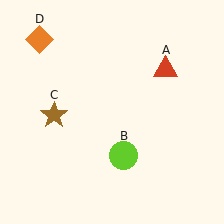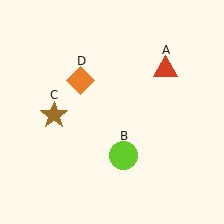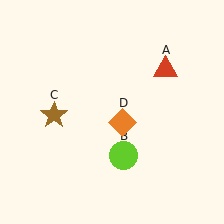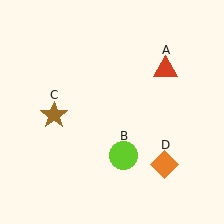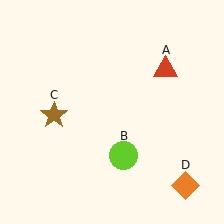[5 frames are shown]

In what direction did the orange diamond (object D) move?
The orange diamond (object D) moved down and to the right.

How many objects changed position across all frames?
1 object changed position: orange diamond (object D).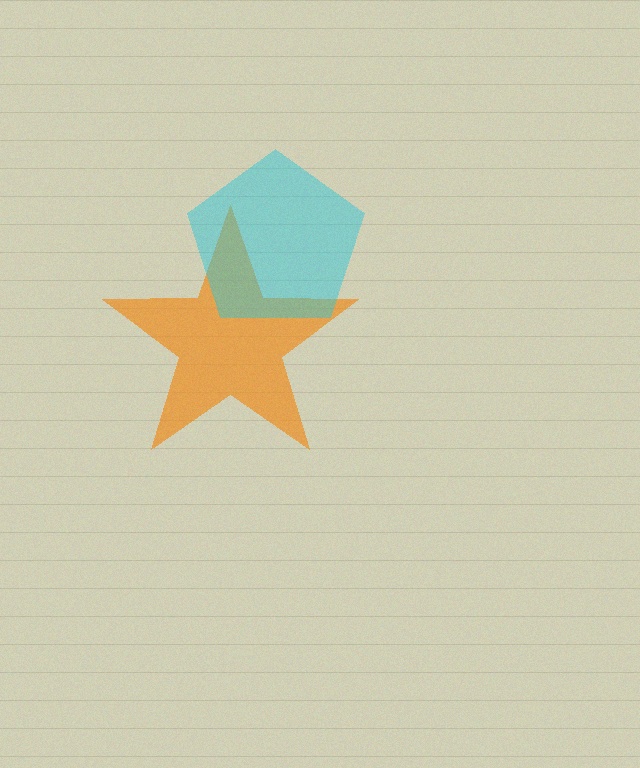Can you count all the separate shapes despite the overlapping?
Yes, there are 2 separate shapes.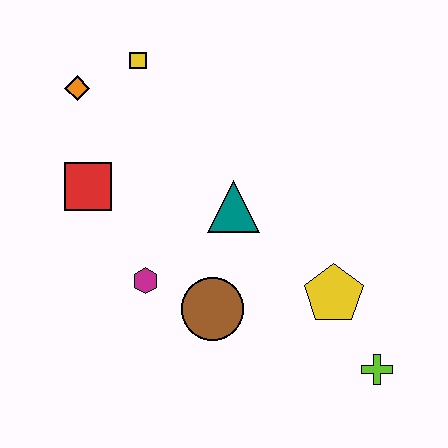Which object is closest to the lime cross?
The yellow pentagon is closest to the lime cross.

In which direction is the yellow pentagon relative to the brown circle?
The yellow pentagon is to the right of the brown circle.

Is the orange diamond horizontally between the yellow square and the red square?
No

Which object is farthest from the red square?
The lime cross is farthest from the red square.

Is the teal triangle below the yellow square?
Yes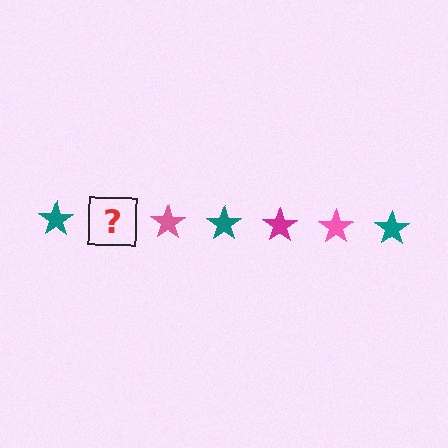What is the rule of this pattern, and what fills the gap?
The rule is that the pattern cycles through teal, magenta, pink stars. The gap should be filled with a magenta star.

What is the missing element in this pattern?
The missing element is a magenta star.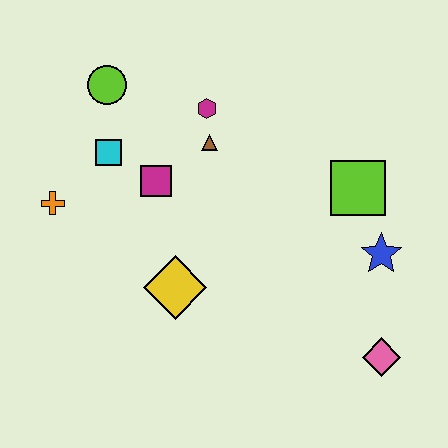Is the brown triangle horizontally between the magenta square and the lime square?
Yes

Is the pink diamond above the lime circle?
No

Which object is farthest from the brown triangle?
The pink diamond is farthest from the brown triangle.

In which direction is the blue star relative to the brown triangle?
The blue star is to the right of the brown triangle.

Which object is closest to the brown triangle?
The magenta hexagon is closest to the brown triangle.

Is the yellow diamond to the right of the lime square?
No